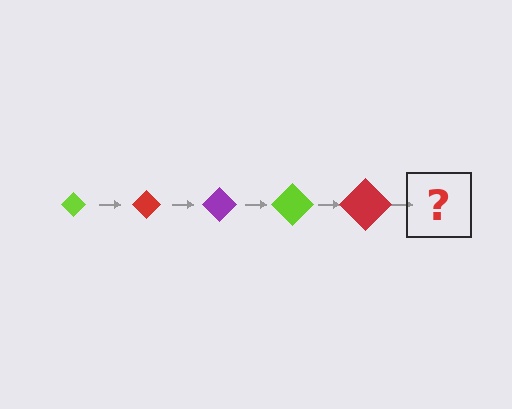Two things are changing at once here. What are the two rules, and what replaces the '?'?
The two rules are that the diamond grows larger each step and the color cycles through lime, red, and purple. The '?' should be a purple diamond, larger than the previous one.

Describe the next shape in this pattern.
It should be a purple diamond, larger than the previous one.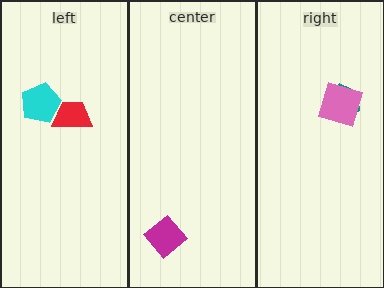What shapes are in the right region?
The teal hexagon, the pink square.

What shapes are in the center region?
The magenta diamond.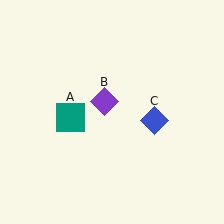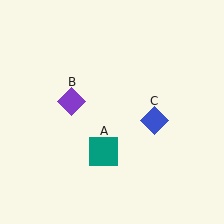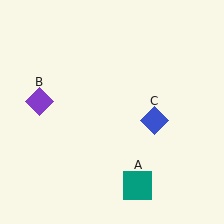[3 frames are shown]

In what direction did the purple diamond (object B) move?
The purple diamond (object B) moved left.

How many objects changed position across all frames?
2 objects changed position: teal square (object A), purple diamond (object B).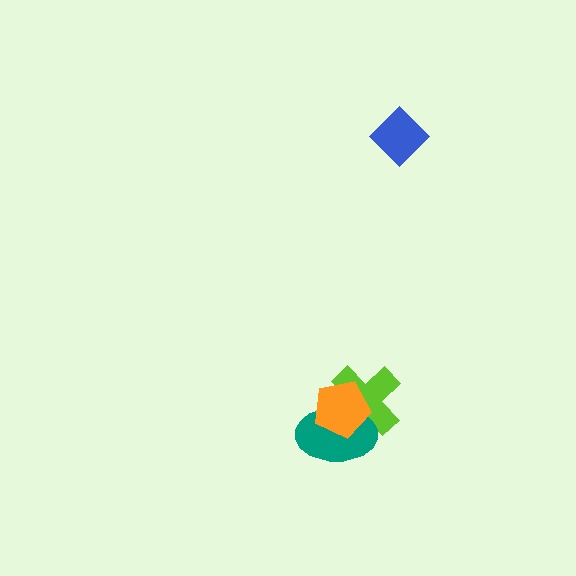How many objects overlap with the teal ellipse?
2 objects overlap with the teal ellipse.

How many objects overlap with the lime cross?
2 objects overlap with the lime cross.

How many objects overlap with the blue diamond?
0 objects overlap with the blue diamond.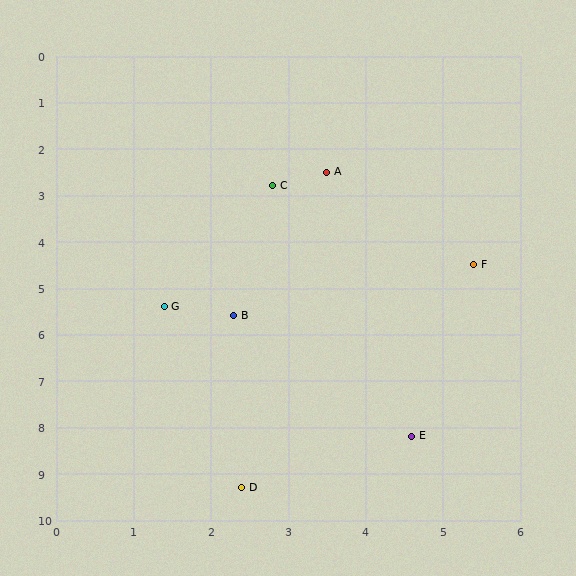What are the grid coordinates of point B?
Point B is at approximately (2.3, 5.6).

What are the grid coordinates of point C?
Point C is at approximately (2.8, 2.8).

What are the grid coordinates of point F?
Point F is at approximately (5.4, 4.5).